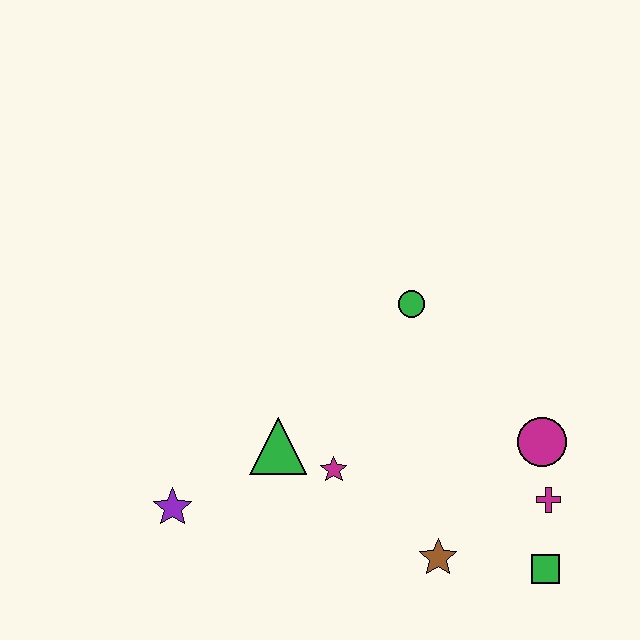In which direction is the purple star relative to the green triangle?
The purple star is to the left of the green triangle.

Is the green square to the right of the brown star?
Yes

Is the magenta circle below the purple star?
No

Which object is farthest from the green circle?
The purple star is farthest from the green circle.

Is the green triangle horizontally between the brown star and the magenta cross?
No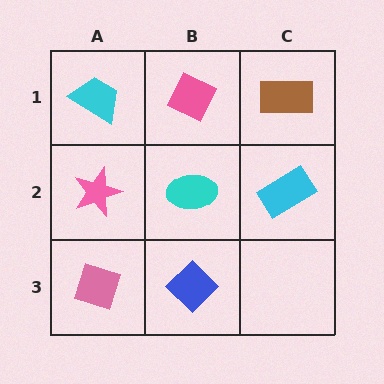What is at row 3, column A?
A pink diamond.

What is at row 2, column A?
A pink star.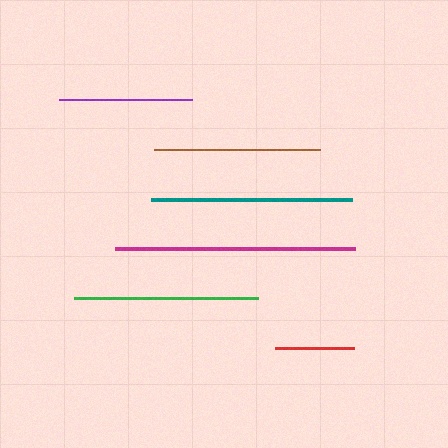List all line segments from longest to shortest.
From longest to shortest: magenta, teal, green, brown, purple, red.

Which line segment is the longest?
The magenta line is the longest at approximately 240 pixels.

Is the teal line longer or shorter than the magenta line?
The magenta line is longer than the teal line.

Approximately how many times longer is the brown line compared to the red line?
The brown line is approximately 2.1 times the length of the red line.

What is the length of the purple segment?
The purple segment is approximately 133 pixels long.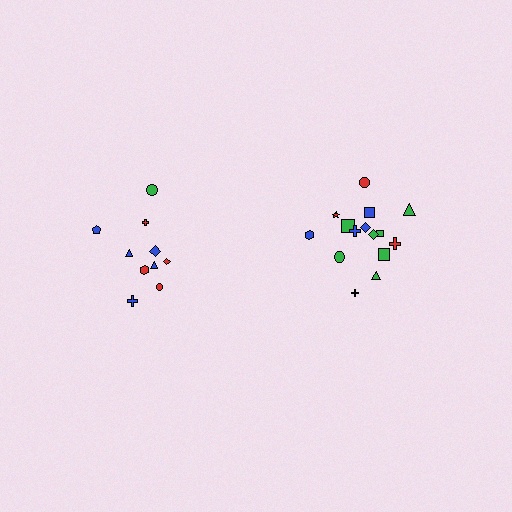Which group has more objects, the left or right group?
The right group.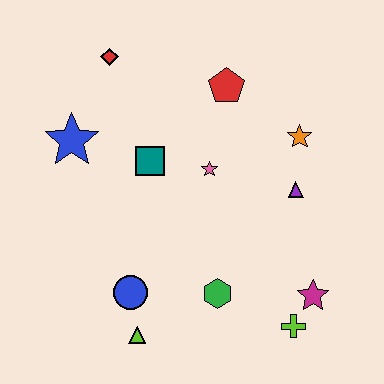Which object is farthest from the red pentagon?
The lime triangle is farthest from the red pentagon.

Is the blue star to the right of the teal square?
No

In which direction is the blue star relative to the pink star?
The blue star is to the left of the pink star.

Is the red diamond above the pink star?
Yes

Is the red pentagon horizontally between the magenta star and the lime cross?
No